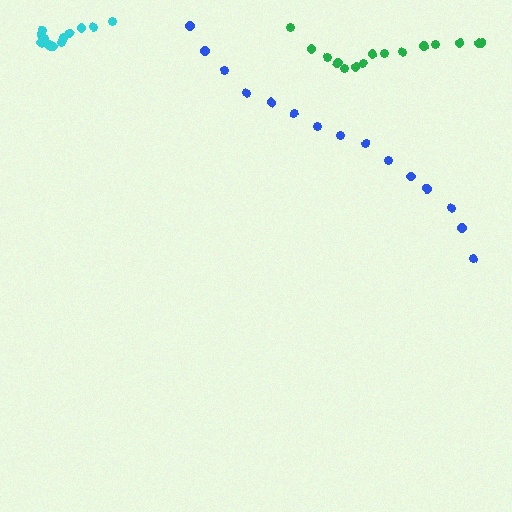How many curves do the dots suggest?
There are 3 distinct paths.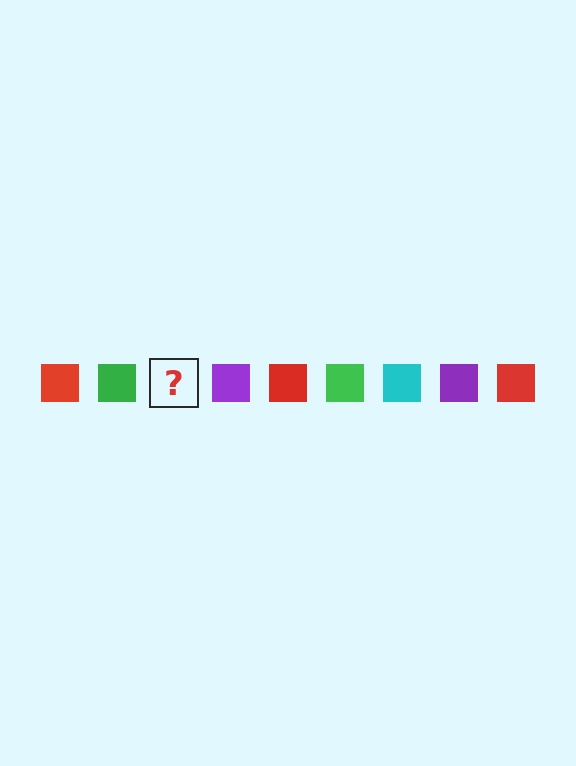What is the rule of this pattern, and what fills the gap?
The rule is that the pattern cycles through red, green, cyan, purple squares. The gap should be filled with a cyan square.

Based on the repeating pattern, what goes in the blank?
The blank should be a cyan square.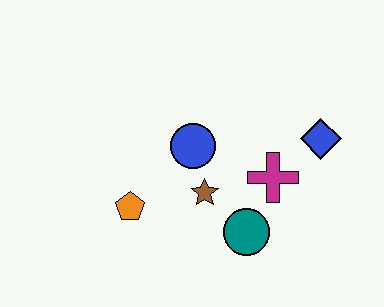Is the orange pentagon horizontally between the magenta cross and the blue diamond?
No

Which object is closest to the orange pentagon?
The brown star is closest to the orange pentagon.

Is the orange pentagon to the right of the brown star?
No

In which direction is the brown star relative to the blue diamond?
The brown star is to the left of the blue diamond.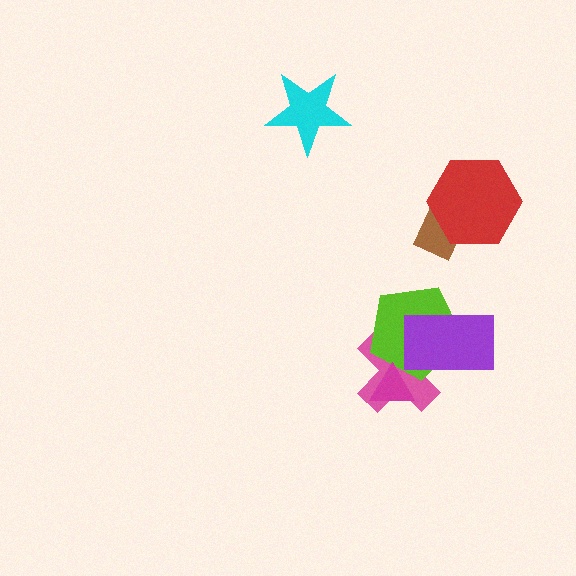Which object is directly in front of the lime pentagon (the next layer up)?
The magenta triangle is directly in front of the lime pentagon.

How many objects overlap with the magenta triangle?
2 objects overlap with the magenta triangle.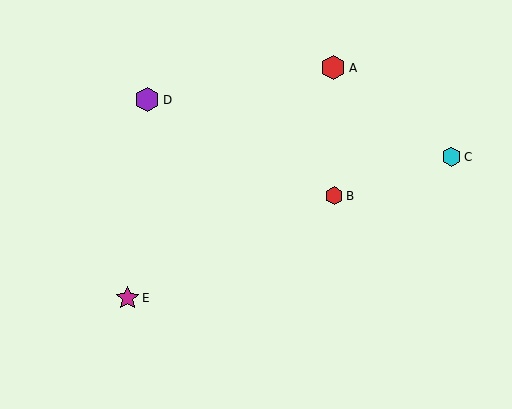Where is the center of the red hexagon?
The center of the red hexagon is at (334, 196).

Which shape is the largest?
The purple hexagon (labeled D) is the largest.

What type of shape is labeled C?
Shape C is a cyan hexagon.